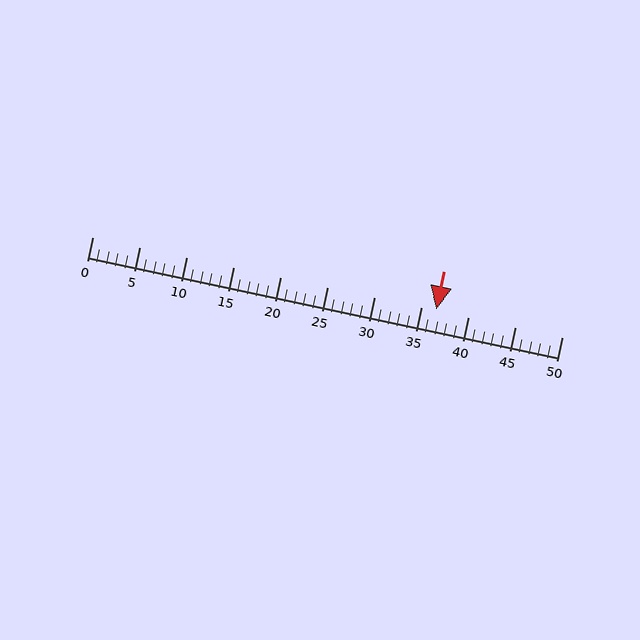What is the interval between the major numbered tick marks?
The major tick marks are spaced 5 units apart.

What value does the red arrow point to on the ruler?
The red arrow points to approximately 37.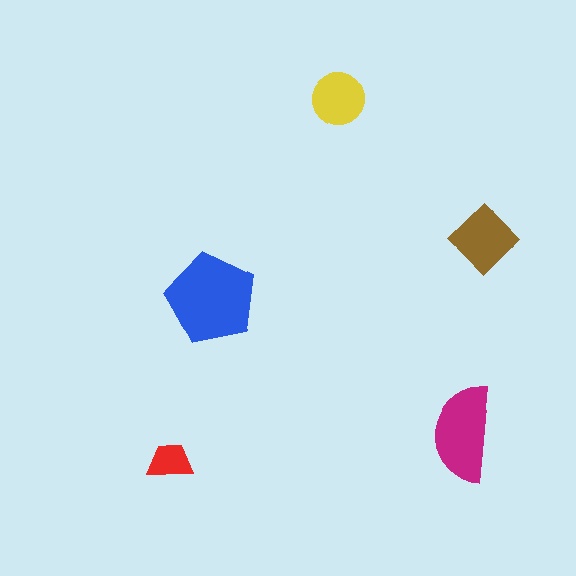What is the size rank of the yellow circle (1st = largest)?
4th.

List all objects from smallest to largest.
The red trapezoid, the yellow circle, the brown diamond, the magenta semicircle, the blue pentagon.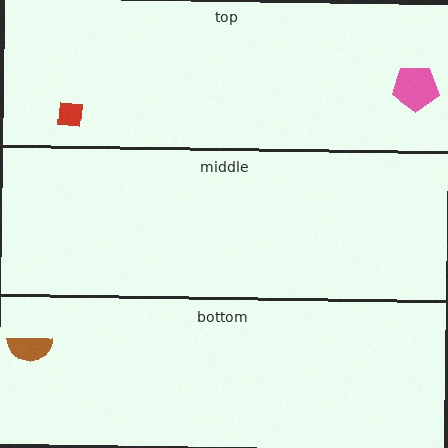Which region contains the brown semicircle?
The bottom region.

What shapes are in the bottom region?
The brown semicircle.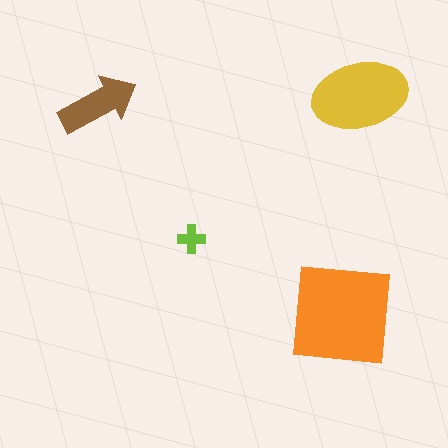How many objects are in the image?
There are 4 objects in the image.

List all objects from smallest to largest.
The lime cross, the brown arrow, the yellow ellipse, the orange square.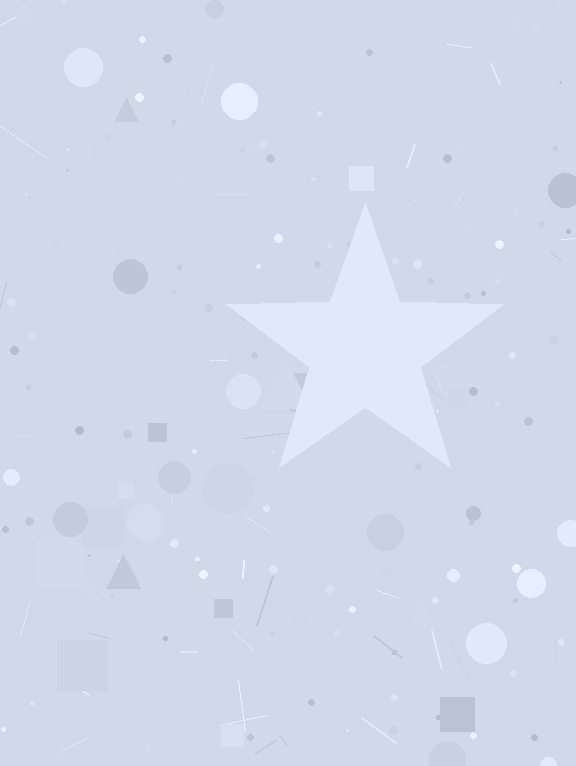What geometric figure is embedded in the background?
A star is embedded in the background.